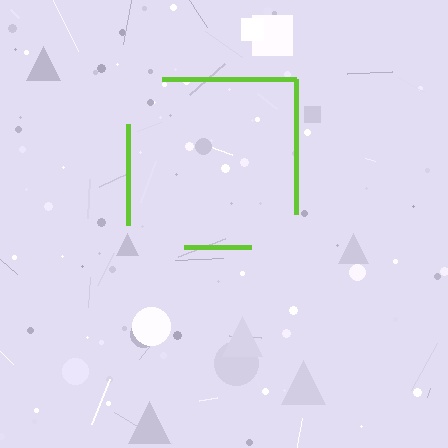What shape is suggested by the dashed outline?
The dashed outline suggests a square.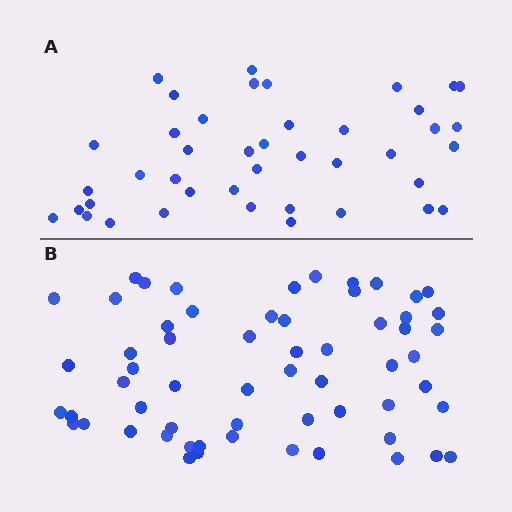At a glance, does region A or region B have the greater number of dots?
Region B (the bottom region) has more dots.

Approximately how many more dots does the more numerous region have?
Region B has approximately 20 more dots than region A.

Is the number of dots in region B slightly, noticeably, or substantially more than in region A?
Region B has noticeably more, but not dramatically so. The ratio is roughly 1.4 to 1.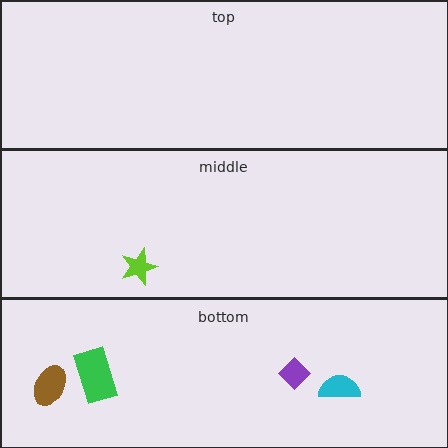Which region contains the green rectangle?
The bottom region.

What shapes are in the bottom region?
The green rectangle, the purple diamond, the brown ellipse, the cyan semicircle.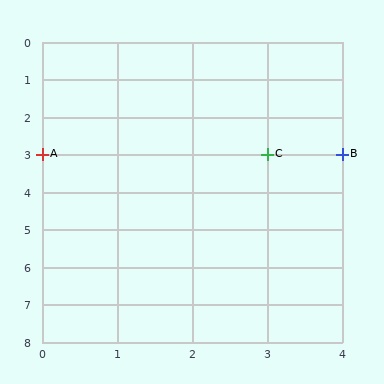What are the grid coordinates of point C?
Point C is at grid coordinates (3, 3).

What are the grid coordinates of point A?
Point A is at grid coordinates (0, 3).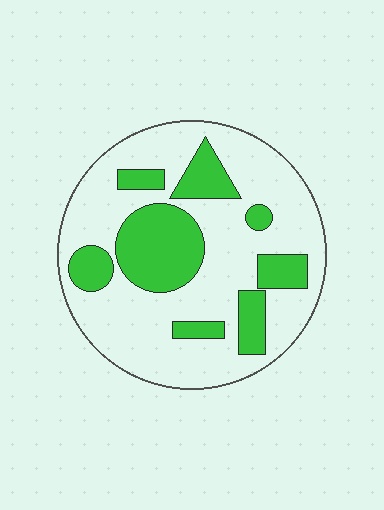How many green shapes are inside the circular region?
8.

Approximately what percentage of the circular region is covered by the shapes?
Approximately 30%.